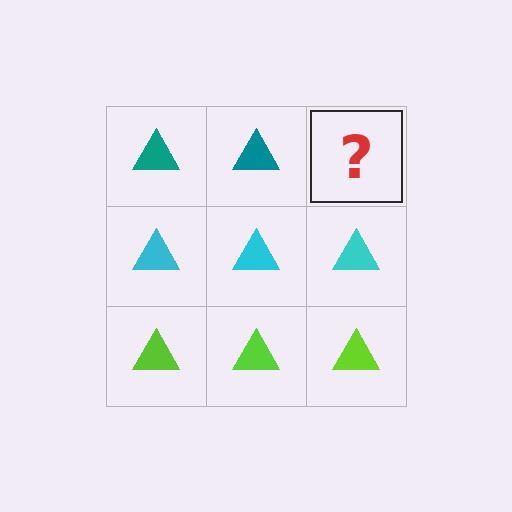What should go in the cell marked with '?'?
The missing cell should contain a teal triangle.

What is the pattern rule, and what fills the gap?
The rule is that each row has a consistent color. The gap should be filled with a teal triangle.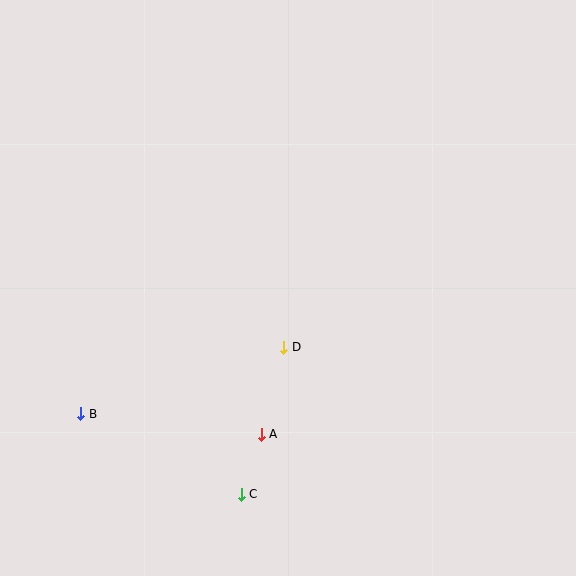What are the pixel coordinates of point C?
Point C is at (241, 494).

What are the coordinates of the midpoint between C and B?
The midpoint between C and B is at (161, 454).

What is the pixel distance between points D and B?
The distance between D and B is 214 pixels.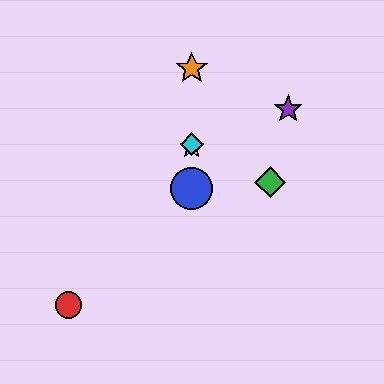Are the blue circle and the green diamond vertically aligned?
No, the blue circle is at x≈192 and the green diamond is at x≈270.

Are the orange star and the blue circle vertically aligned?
Yes, both are at x≈192.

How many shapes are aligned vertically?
4 shapes (the blue circle, the yellow star, the orange star, the cyan diamond) are aligned vertically.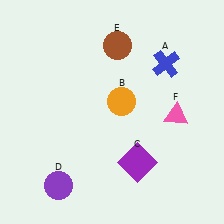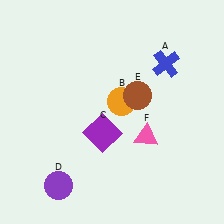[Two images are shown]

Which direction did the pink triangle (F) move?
The pink triangle (F) moved left.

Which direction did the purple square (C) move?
The purple square (C) moved left.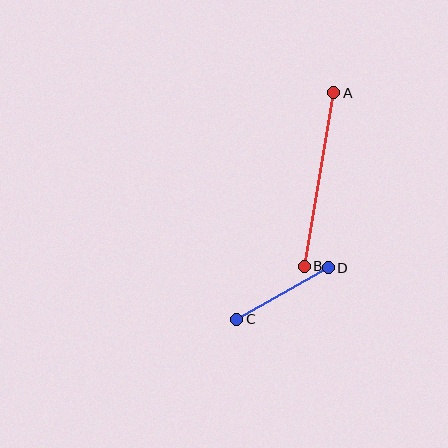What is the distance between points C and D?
The distance is approximately 105 pixels.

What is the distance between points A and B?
The distance is approximately 176 pixels.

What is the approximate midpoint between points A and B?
The midpoint is at approximately (319, 179) pixels.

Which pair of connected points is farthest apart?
Points A and B are farthest apart.